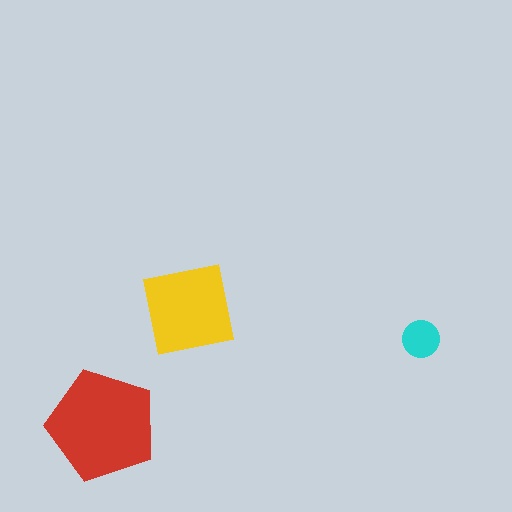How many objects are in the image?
There are 3 objects in the image.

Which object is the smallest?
The cyan circle.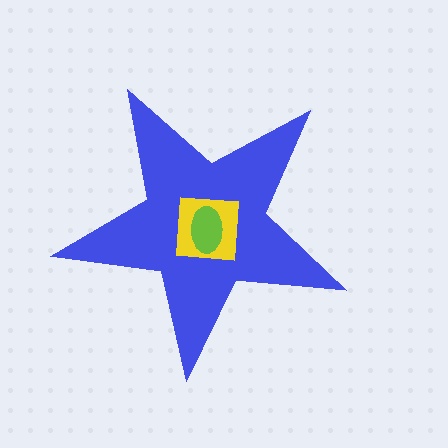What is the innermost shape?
The lime ellipse.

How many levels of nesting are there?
3.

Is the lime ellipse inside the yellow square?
Yes.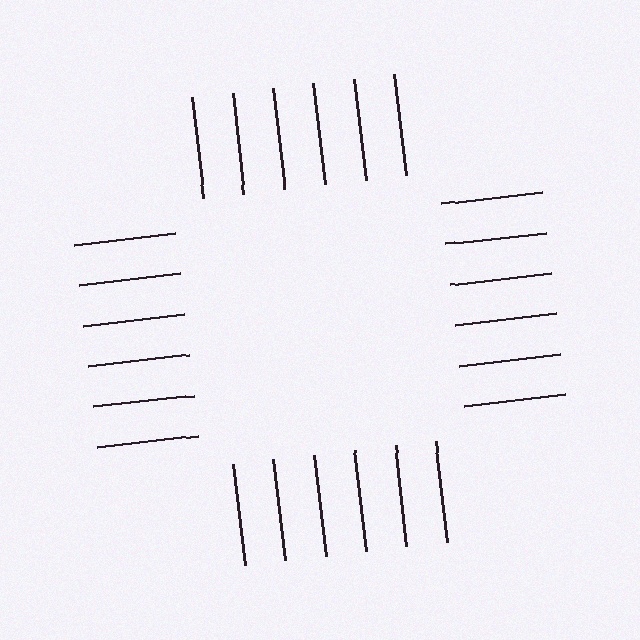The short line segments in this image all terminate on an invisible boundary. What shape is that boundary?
An illusory square — the line segments terminate on its edges but no continuous stroke is drawn.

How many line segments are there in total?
24 — 6 along each of the 4 edges.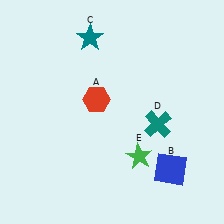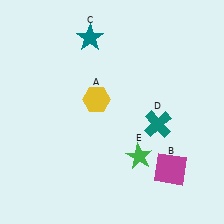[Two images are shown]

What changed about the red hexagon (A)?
In Image 1, A is red. In Image 2, it changed to yellow.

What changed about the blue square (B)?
In Image 1, B is blue. In Image 2, it changed to magenta.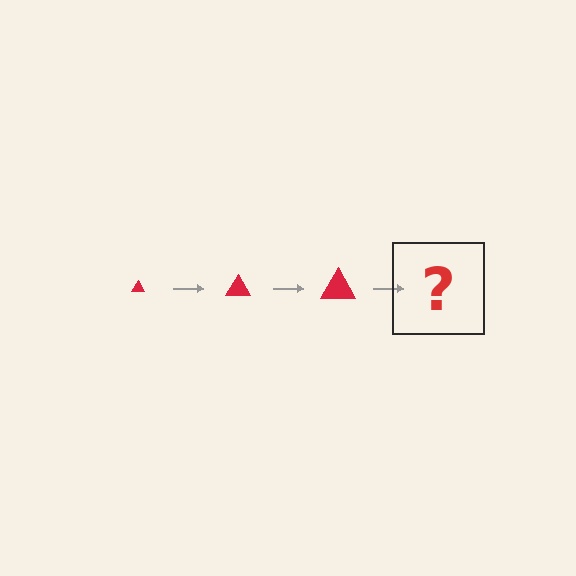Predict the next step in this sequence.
The next step is a red triangle, larger than the previous one.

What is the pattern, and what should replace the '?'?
The pattern is that the triangle gets progressively larger each step. The '?' should be a red triangle, larger than the previous one.